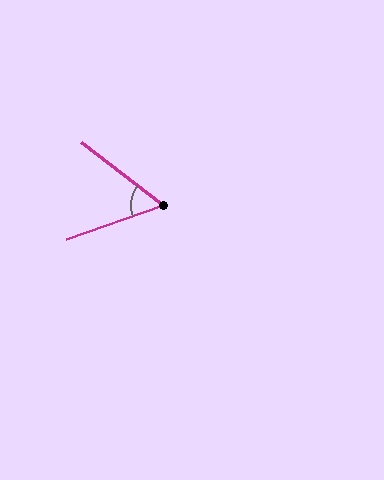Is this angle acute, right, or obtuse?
It is acute.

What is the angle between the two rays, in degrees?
Approximately 57 degrees.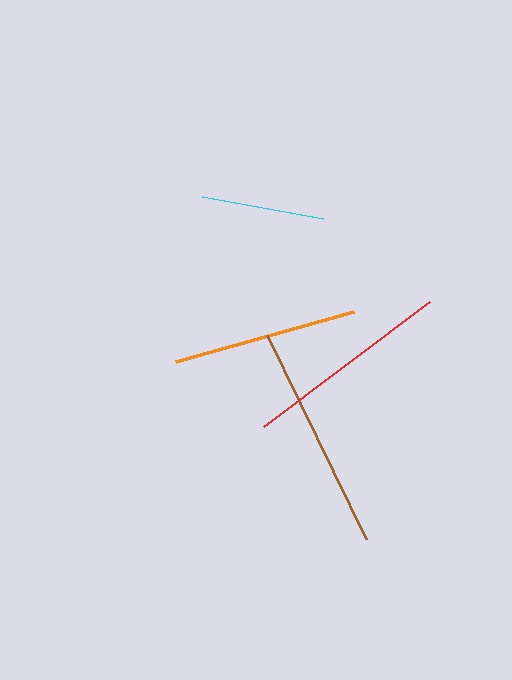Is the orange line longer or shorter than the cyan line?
The orange line is longer than the cyan line.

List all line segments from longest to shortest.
From longest to shortest: brown, red, orange, cyan.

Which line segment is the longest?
The brown line is the longest at approximately 227 pixels.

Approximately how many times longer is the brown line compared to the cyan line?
The brown line is approximately 1.9 times the length of the cyan line.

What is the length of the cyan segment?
The cyan segment is approximately 122 pixels long.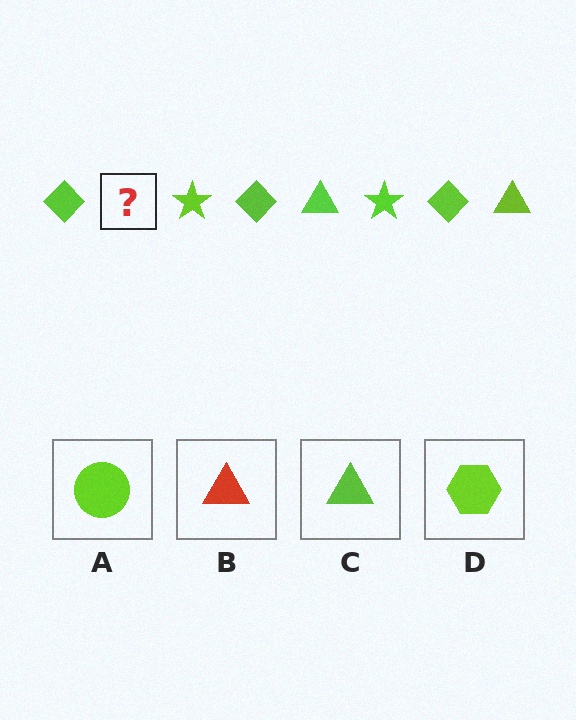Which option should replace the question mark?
Option C.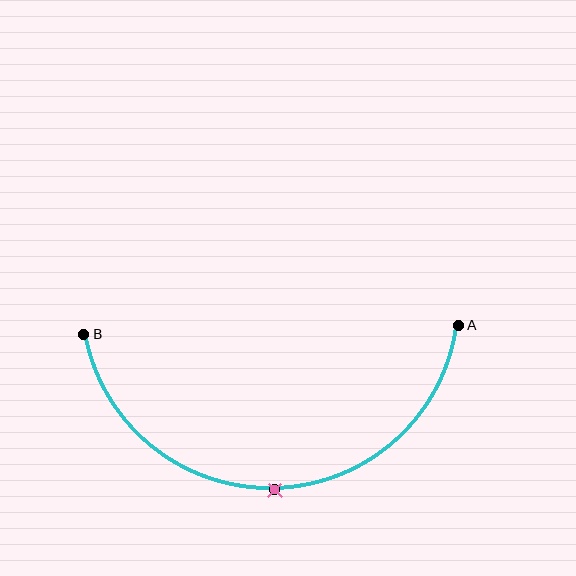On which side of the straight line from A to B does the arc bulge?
The arc bulges below the straight line connecting A and B.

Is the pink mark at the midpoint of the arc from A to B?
Yes. The pink mark lies on the arc at equal arc-length from both A and B — it is the arc midpoint.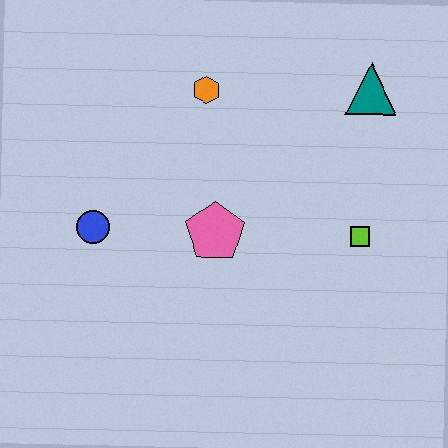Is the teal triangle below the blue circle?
No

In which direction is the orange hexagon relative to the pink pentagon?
The orange hexagon is above the pink pentagon.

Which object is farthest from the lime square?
The blue circle is farthest from the lime square.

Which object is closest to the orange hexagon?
The pink pentagon is closest to the orange hexagon.